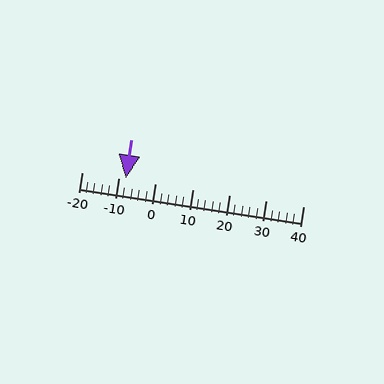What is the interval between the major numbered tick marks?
The major tick marks are spaced 10 units apart.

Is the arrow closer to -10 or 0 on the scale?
The arrow is closer to -10.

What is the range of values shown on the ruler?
The ruler shows values from -20 to 40.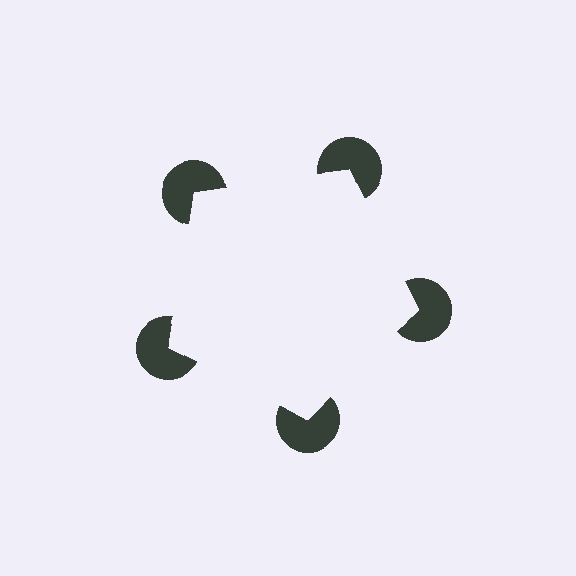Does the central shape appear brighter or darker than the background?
It typically appears slightly brighter than the background, even though no actual brightness change is drawn.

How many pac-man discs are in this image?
There are 5 — one at each vertex of the illusory pentagon.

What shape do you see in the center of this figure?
An illusory pentagon — its edges are inferred from the aligned wedge cuts in the pac-man discs, not physically drawn.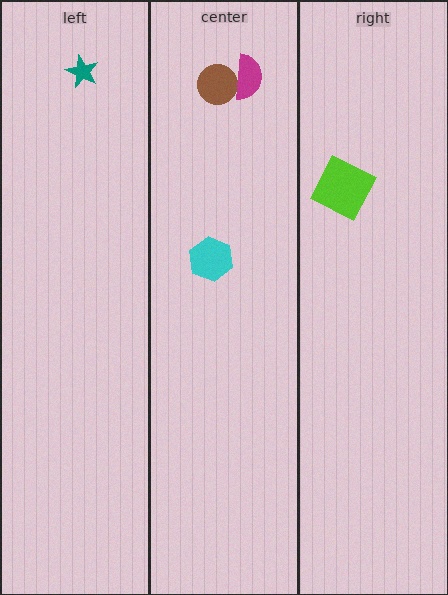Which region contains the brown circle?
The center region.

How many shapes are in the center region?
3.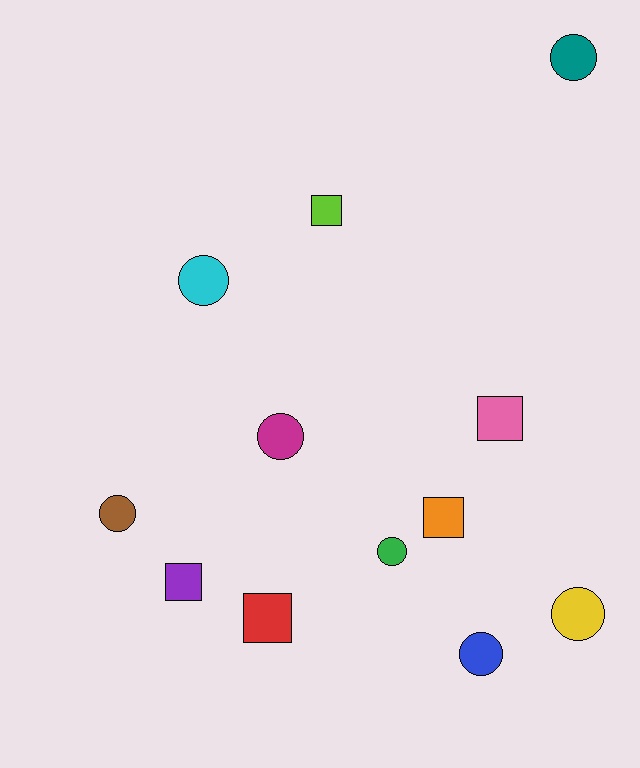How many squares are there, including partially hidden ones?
There are 5 squares.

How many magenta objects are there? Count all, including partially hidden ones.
There is 1 magenta object.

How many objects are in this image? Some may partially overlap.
There are 12 objects.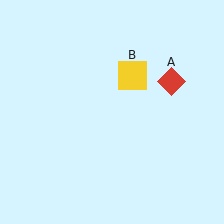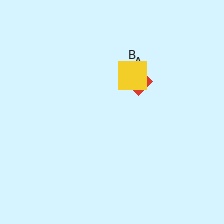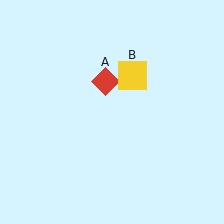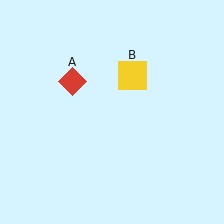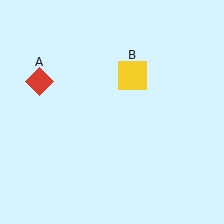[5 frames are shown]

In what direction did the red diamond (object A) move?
The red diamond (object A) moved left.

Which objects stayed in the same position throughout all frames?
Yellow square (object B) remained stationary.